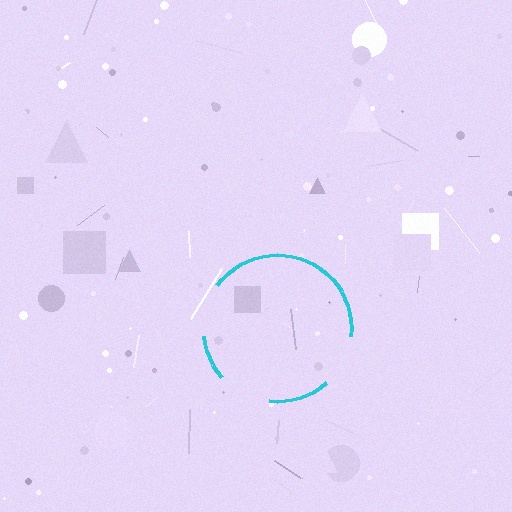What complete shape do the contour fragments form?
The contour fragments form a circle.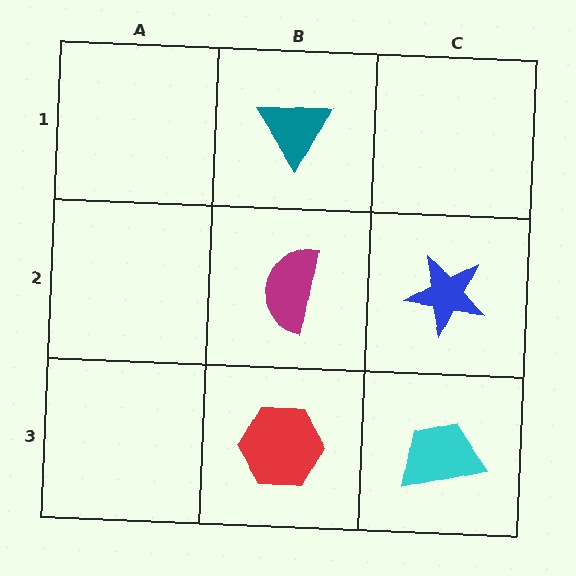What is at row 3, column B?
A red hexagon.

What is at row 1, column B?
A teal triangle.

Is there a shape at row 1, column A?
No, that cell is empty.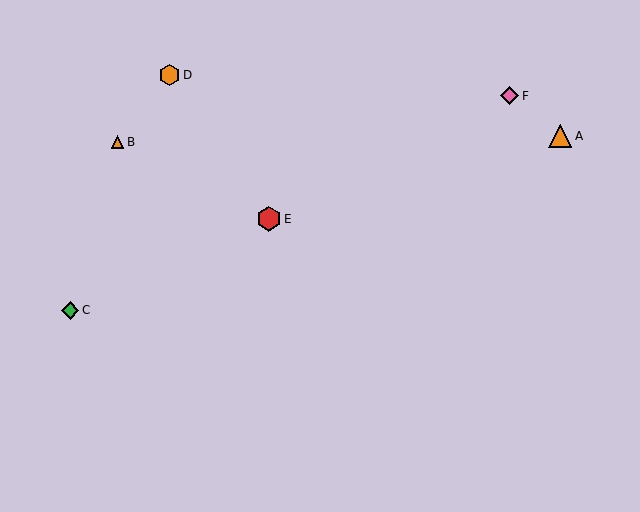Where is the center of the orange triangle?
The center of the orange triangle is at (560, 136).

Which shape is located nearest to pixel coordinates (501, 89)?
The pink diamond (labeled F) at (510, 96) is nearest to that location.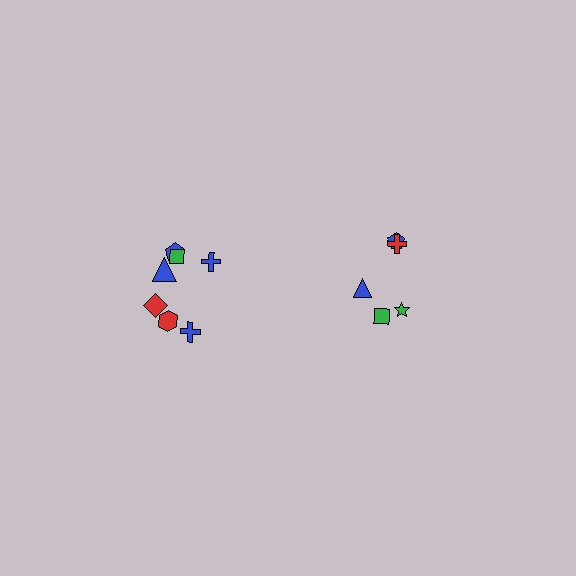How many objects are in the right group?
There are 5 objects.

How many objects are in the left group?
There are 7 objects.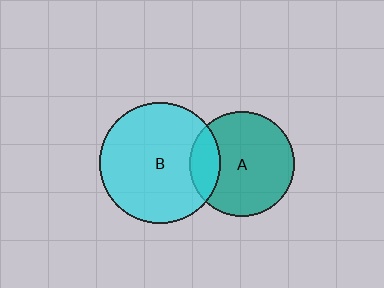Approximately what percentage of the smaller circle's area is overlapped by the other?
Approximately 20%.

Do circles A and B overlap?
Yes.